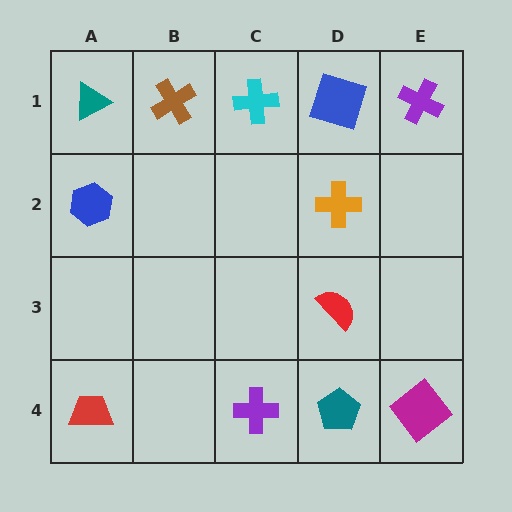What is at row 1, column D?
A blue square.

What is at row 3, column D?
A red semicircle.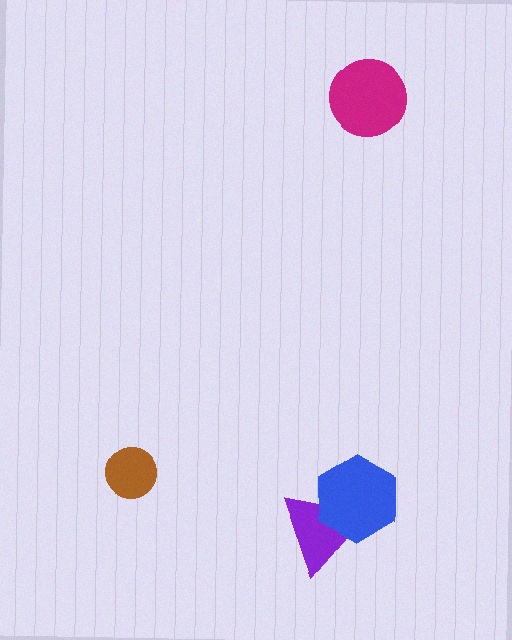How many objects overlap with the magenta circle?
0 objects overlap with the magenta circle.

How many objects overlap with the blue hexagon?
1 object overlaps with the blue hexagon.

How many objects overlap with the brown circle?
0 objects overlap with the brown circle.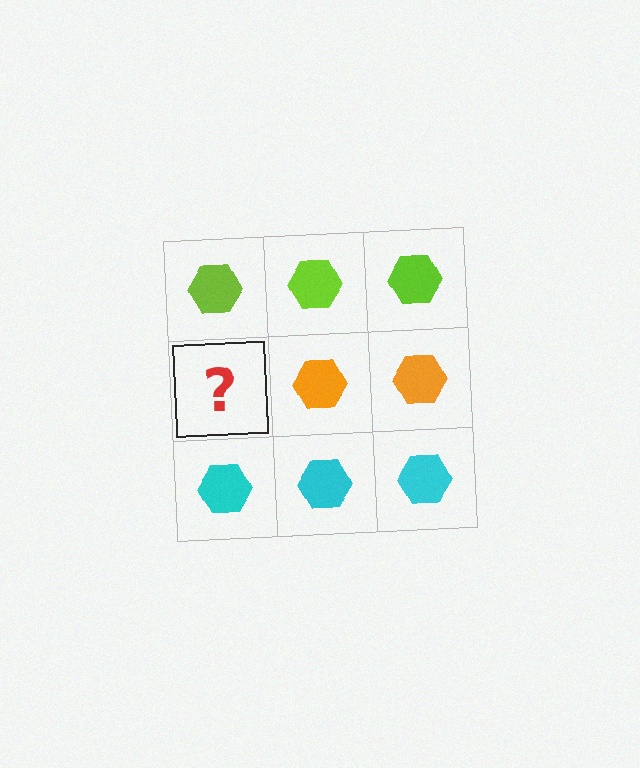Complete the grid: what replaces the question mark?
The question mark should be replaced with an orange hexagon.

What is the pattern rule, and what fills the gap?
The rule is that each row has a consistent color. The gap should be filled with an orange hexagon.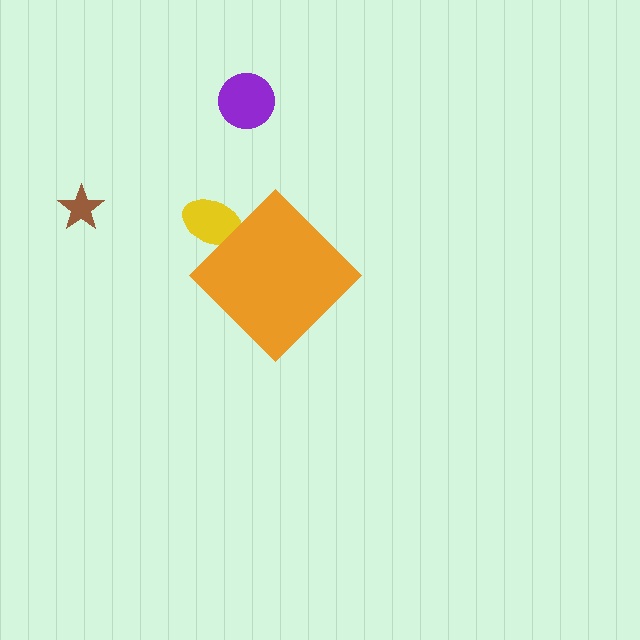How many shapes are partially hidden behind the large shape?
1 shape is partially hidden.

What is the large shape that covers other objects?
An orange diamond.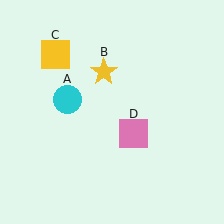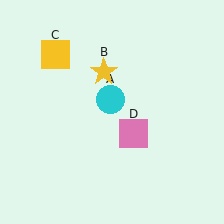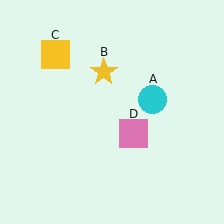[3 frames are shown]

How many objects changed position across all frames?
1 object changed position: cyan circle (object A).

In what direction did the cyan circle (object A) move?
The cyan circle (object A) moved right.